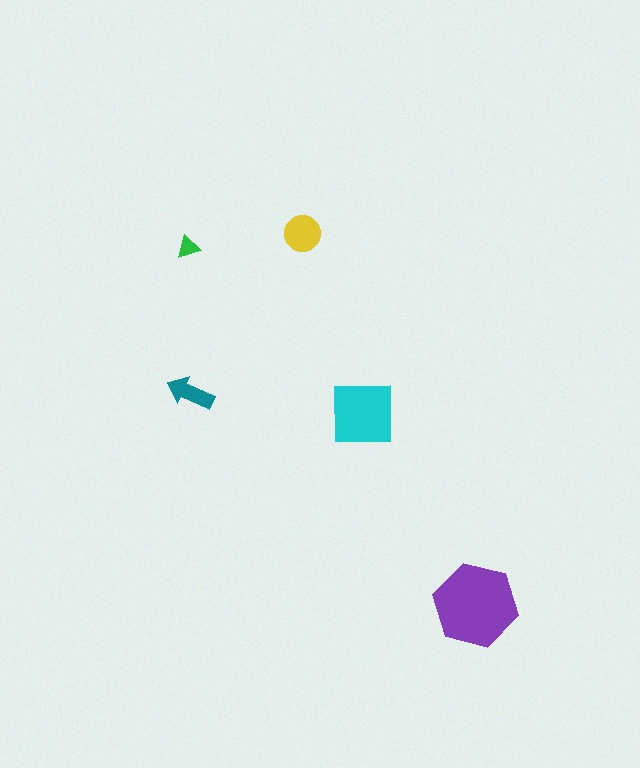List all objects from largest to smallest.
The purple hexagon, the cyan square, the yellow circle, the teal arrow, the green triangle.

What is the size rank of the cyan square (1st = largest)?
2nd.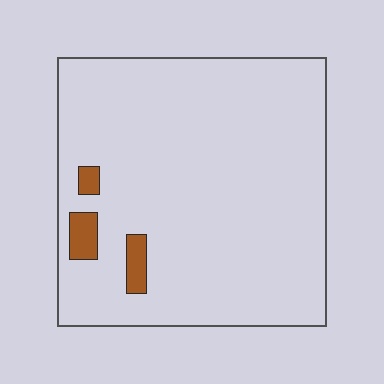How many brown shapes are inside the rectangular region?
3.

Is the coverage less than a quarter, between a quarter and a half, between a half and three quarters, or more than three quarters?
Less than a quarter.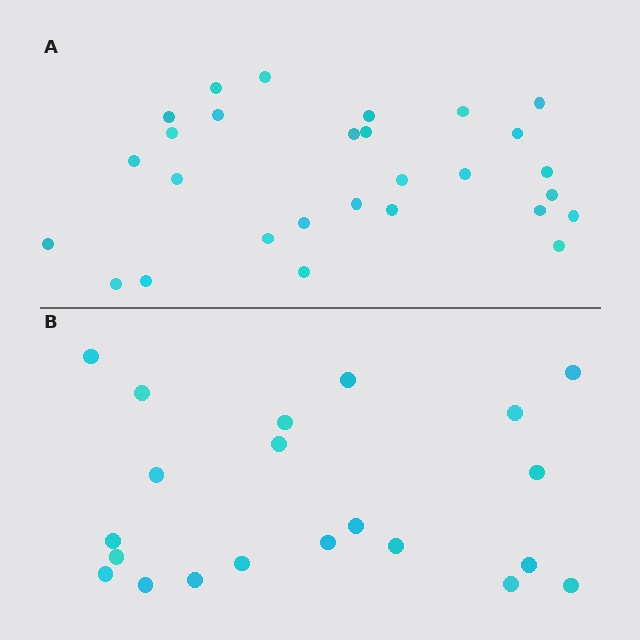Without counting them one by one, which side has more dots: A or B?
Region A (the top region) has more dots.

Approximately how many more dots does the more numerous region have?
Region A has roughly 8 or so more dots than region B.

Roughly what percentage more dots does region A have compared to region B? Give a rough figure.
About 35% more.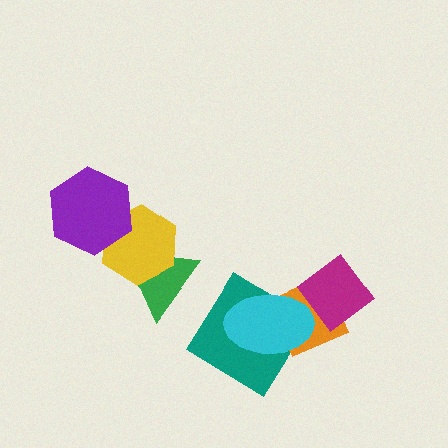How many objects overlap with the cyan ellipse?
3 objects overlap with the cyan ellipse.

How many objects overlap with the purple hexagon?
1 object overlaps with the purple hexagon.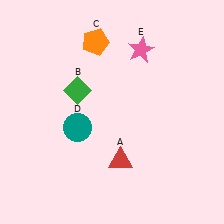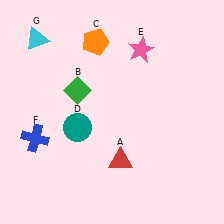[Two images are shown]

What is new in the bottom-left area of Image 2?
A blue cross (F) was added in the bottom-left area of Image 2.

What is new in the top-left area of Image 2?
A cyan triangle (G) was added in the top-left area of Image 2.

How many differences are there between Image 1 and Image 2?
There are 2 differences between the two images.